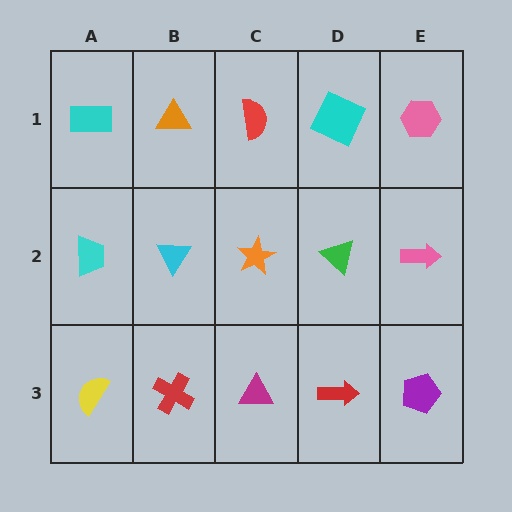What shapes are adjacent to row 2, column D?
A cyan square (row 1, column D), a red arrow (row 3, column D), an orange star (row 2, column C), a pink arrow (row 2, column E).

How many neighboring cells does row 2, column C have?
4.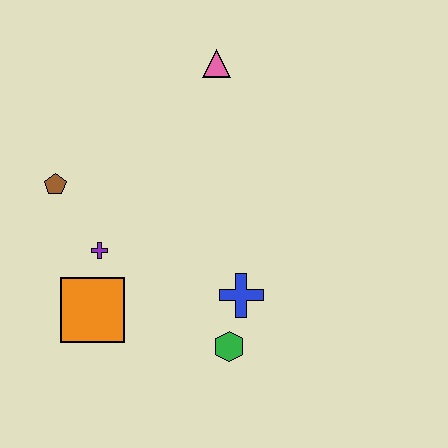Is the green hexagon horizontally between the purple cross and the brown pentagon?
No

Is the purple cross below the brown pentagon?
Yes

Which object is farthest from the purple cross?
The pink triangle is farthest from the purple cross.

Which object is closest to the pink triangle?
The brown pentagon is closest to the pink triangle.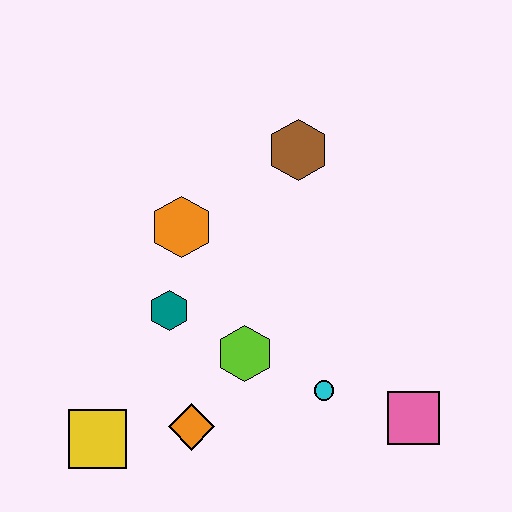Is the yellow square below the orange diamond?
Yes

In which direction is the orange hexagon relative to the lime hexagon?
The orange hexagon is above the lime hexagon.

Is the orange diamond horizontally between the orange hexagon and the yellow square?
No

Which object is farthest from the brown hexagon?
The yellow square is farthest from the brown hexagon.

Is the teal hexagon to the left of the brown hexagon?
Yes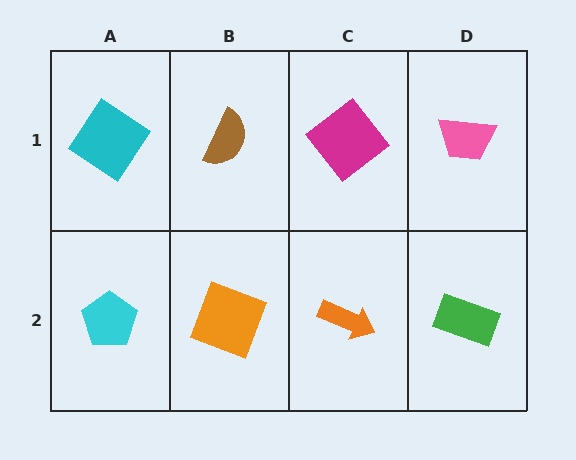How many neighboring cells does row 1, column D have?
2.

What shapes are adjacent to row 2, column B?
A brown semicircle (row 1, column B), a cyan pentagon (row 2, column A), an orange arrow (row 2, column C).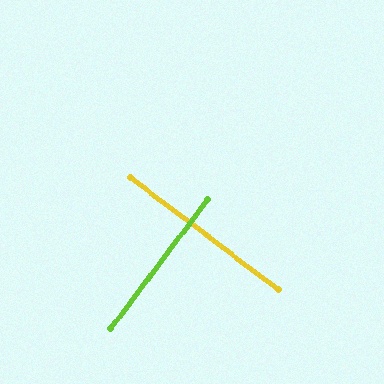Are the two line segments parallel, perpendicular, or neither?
Perpendicular — they meet at approximately 90°.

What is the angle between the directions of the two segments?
Approximately 90 degrees.